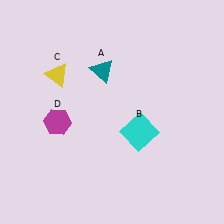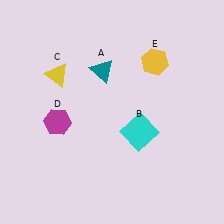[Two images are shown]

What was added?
A yellow hexagon (E) was added in Image 2.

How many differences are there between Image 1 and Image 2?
There is 1 difference between the two images.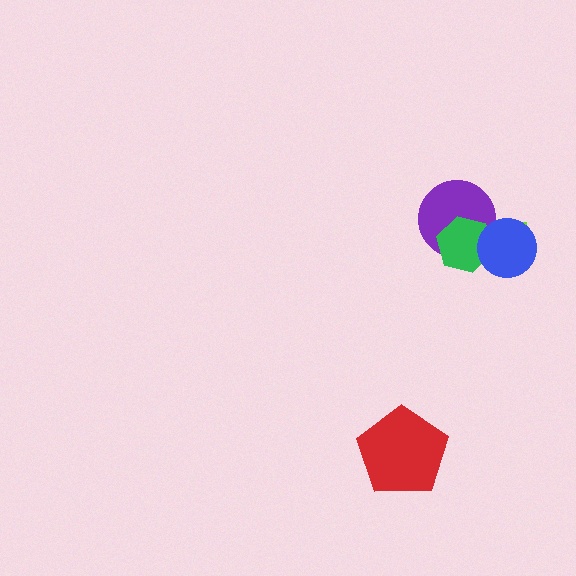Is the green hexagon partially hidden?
Yes, it is partially covered by another shape.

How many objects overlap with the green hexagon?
3 objects overlap with the green hexagon.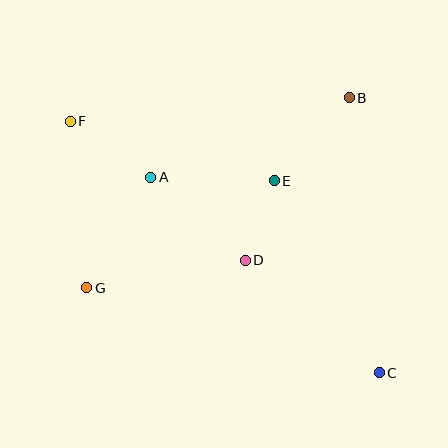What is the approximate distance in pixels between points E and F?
The distance between E and F is approximately 213 pixels.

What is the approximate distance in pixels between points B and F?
The distance between B and F is approximately 280 pixels.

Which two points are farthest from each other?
Points C and F are farthest from each other.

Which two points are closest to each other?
Points D and E are closest to each other.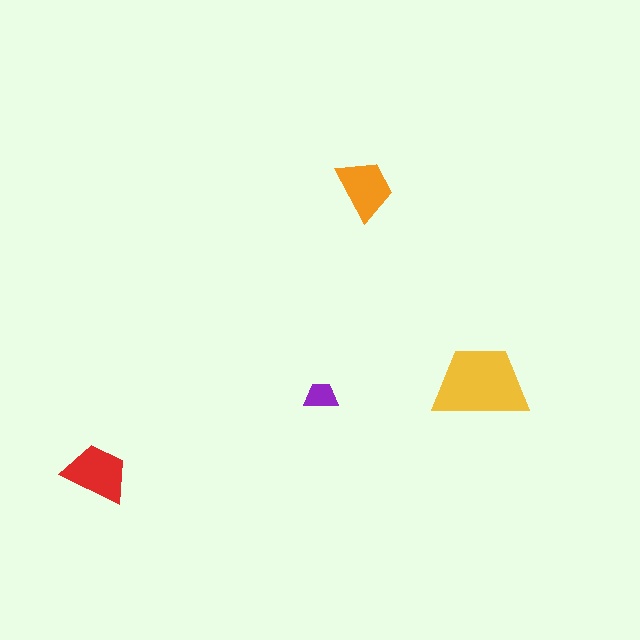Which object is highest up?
The orange trapezoid is topmost.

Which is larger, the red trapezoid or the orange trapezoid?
The red one.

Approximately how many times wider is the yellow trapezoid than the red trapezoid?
About 1.5 times wider.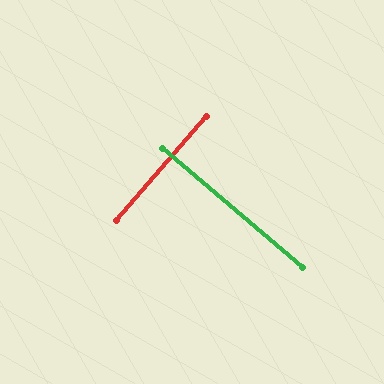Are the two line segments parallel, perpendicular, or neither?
Perpendicular — they meet at approximately 89°.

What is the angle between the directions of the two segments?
Approximately 89 degrees.